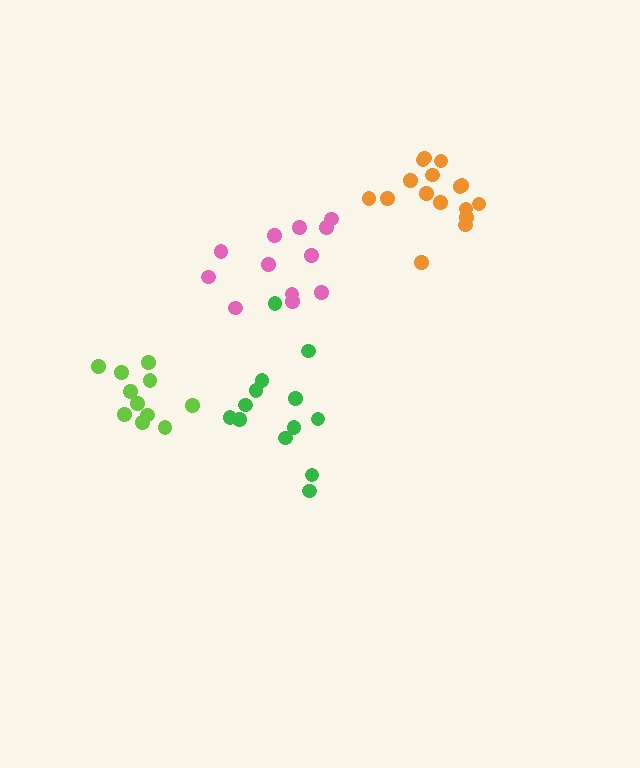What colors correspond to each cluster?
The clusters are colored: orange, green, lime, pink.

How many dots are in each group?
Group 1: 16 dots, Group 2: 13 dots, Group 3: 11 dots, Group 4: 12 dots (52 total).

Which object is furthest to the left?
The lime cluster is leftmost.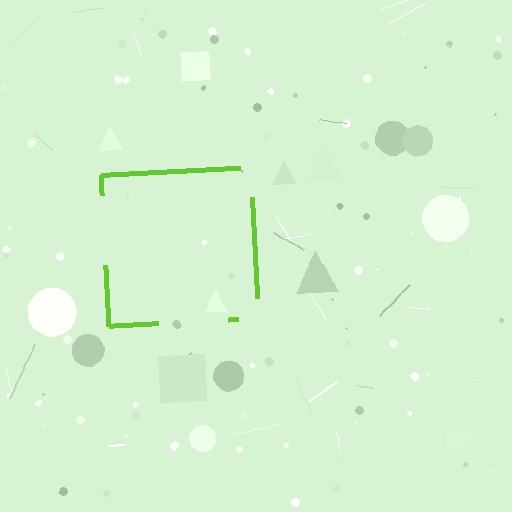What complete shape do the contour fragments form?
The contour fragments form a square.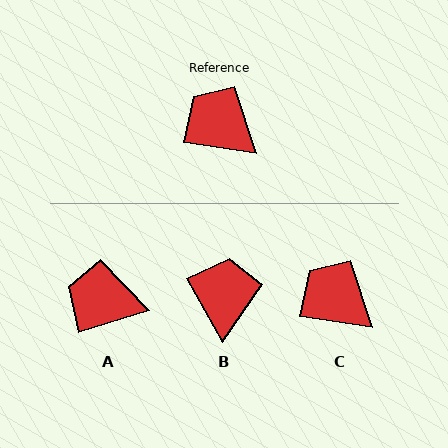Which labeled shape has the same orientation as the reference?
C.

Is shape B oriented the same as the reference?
No, it is off by about 53 degrees.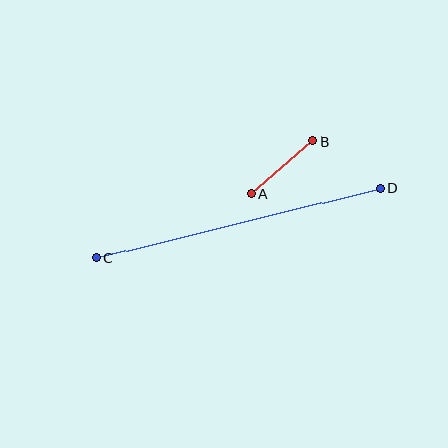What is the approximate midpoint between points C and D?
The midpoint is at approximately (238, 223) pixels.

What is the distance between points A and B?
The distance is approximately 81 pixels.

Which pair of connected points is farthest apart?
Points C and D are farthest apart.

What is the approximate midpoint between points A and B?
The midpoint is at approximately (282, 168) pixels.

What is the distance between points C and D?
The distance is approximately 293 pixels.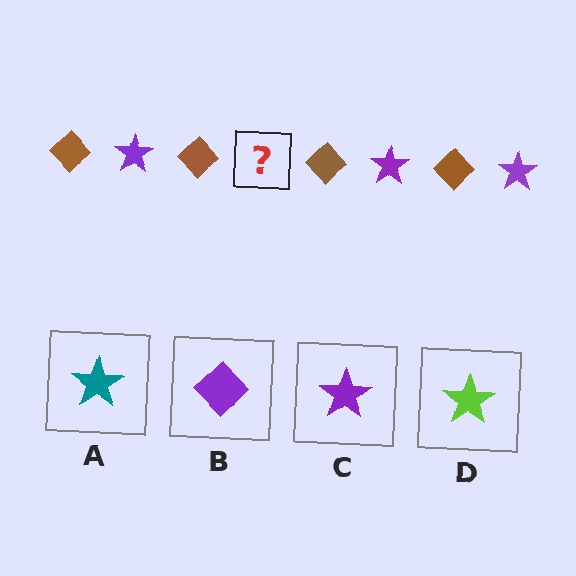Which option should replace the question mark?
Option C.